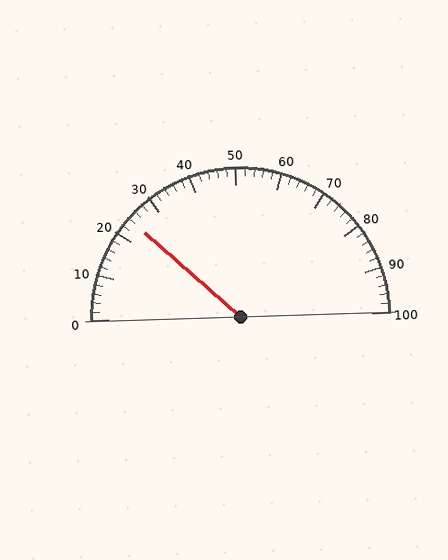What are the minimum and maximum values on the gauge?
The gauge ranges from 0 to 100.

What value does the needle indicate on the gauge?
The needle indicates approximately 24.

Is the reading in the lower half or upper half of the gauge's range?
The reading is in the lower half of the range (0 to 100).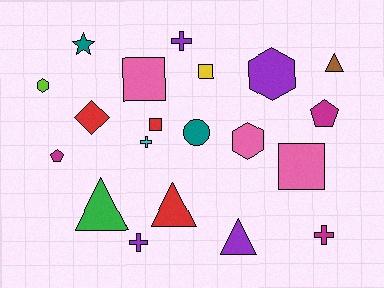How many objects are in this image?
There are 20 objects.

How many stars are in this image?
There is 1 star.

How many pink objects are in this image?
There are 3 pink objects.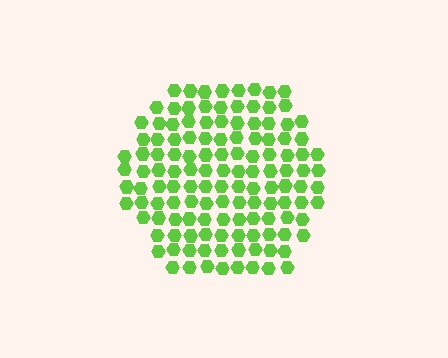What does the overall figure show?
The overall figure shows a hexagon.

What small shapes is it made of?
It is made of small hexagons.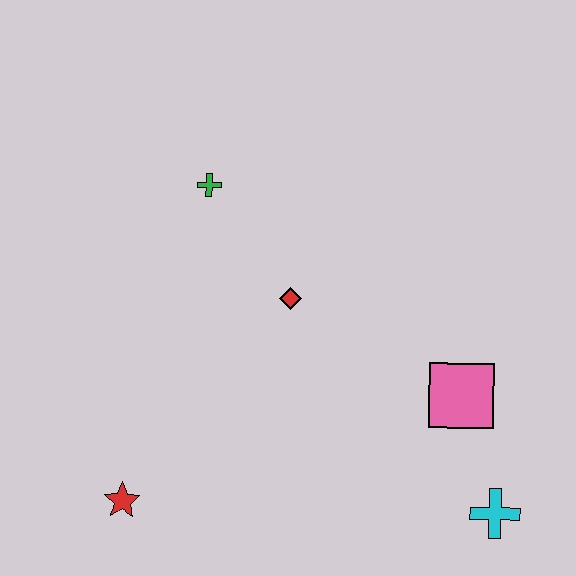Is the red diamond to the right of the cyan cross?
No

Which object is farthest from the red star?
The cyan cross is farthest from the red star.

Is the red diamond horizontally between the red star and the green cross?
No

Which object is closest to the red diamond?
The green cross is closest to the red diamond.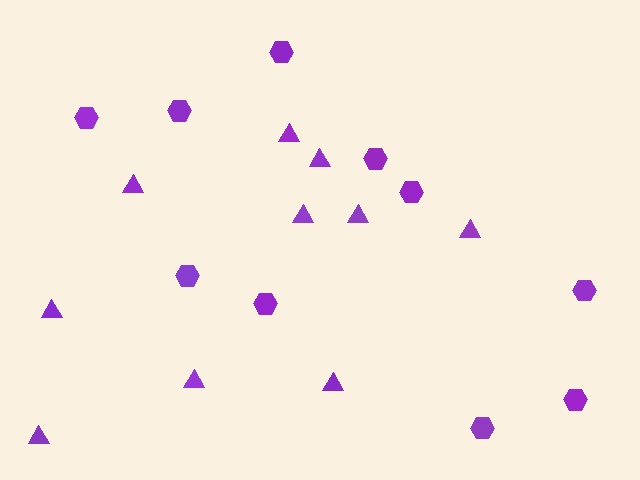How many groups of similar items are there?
There are 2 groups: one group of hexagons (10) and one group of triangles (10).